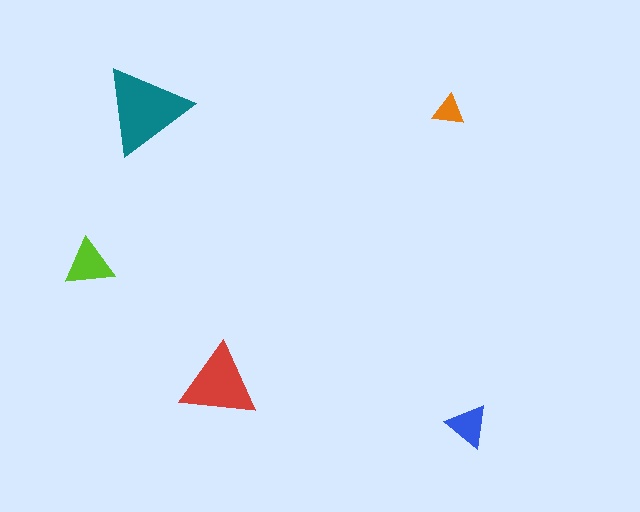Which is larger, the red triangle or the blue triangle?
The red one.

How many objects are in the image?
There are 5 objects in the image.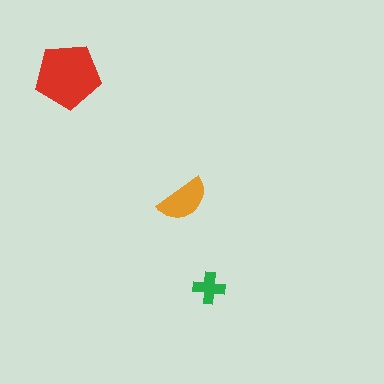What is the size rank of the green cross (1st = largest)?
3rd.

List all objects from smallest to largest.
The green cross, the orange semicircle, the red pentagon.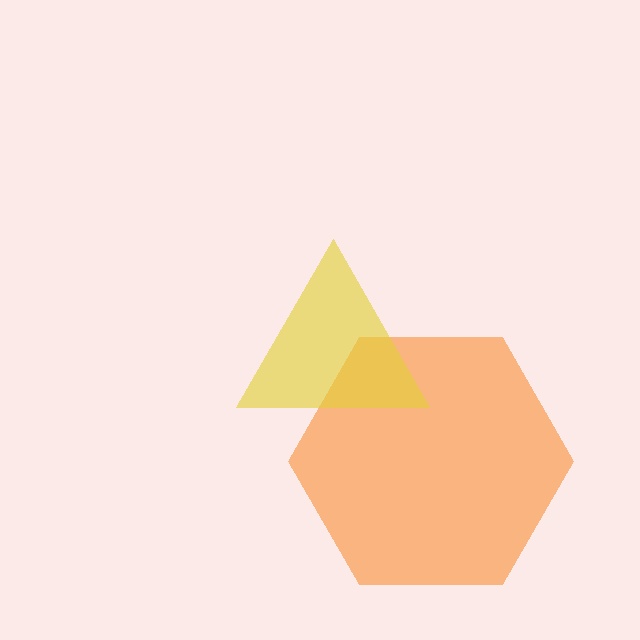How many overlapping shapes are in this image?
There are 2 overlapping shapes in the image.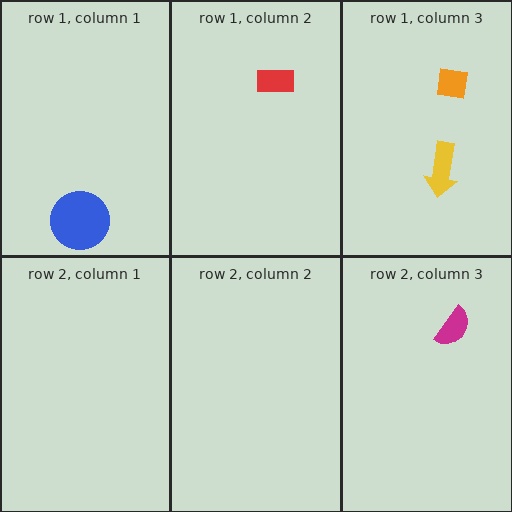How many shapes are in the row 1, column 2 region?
1.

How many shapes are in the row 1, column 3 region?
2.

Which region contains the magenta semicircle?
The row 2, column 3 region.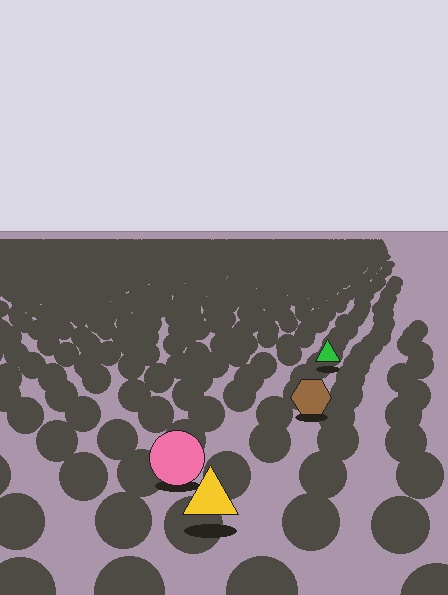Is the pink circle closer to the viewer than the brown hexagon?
Yes. The pink circle is closer — you can tell from the texture gradient: the ground texture is coarser near it.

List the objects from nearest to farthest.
From nearest to farthest: the yellow triangle, the pink circle, the brown hexagon, the green triangle.